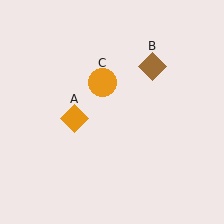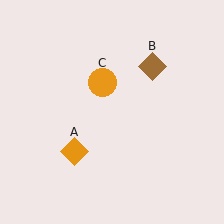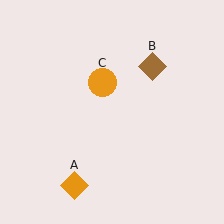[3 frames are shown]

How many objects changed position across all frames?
1 object changed position: orange diamond (object A).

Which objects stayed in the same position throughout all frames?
Brown diamond (object B) and orange circle (object C) remained stationary.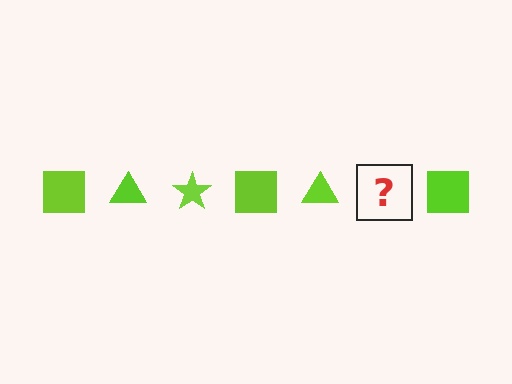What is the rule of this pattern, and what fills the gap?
The rule is that the pattern cycles through square, triangle, star shapes in lime. The gap should be filled with a lime star.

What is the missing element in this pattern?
The missing element is a lime star.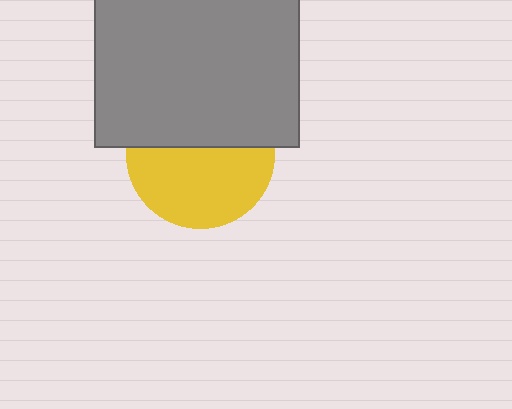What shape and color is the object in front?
The object in front is a gray square.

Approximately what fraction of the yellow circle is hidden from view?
Roughly 44% of the yellow circle is hidden behind the gray square.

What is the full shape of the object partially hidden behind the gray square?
The partially hidden object is a yellow circle.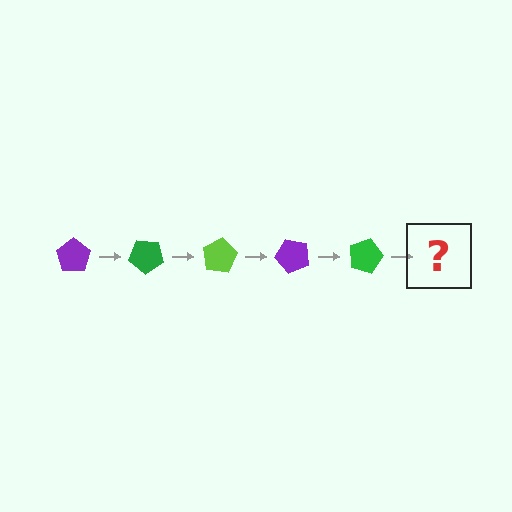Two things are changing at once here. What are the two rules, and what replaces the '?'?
The two rules are that it rotates 40 degrees each step and the color cycles through purple, green, and lime. The '?' should be a lime pentagon, rotated 200 degrees from the start.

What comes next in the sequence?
The next element should be a lime pentagon, rotated 200 degrees from the start.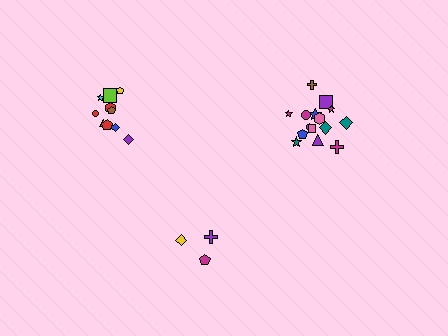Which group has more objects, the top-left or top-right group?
The top-right group.